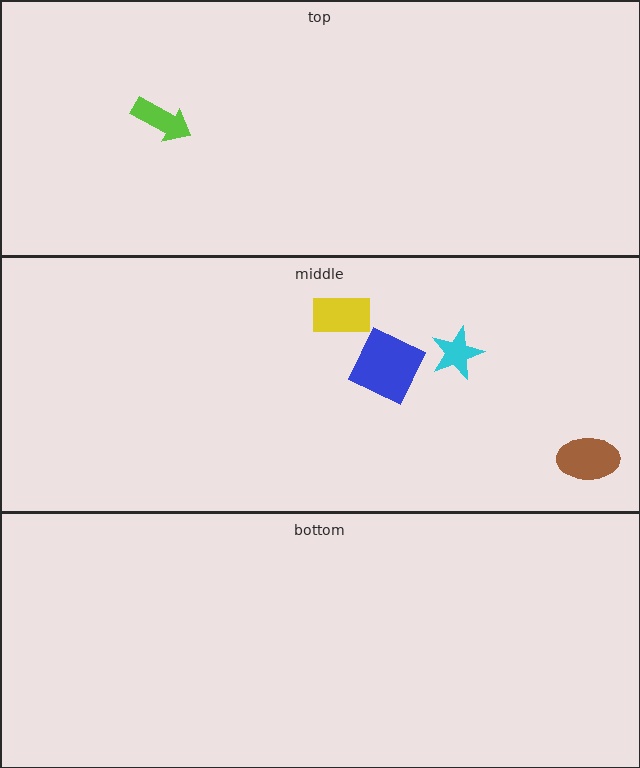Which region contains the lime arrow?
The top region.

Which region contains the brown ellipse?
The middle region.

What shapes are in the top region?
The lime arrow.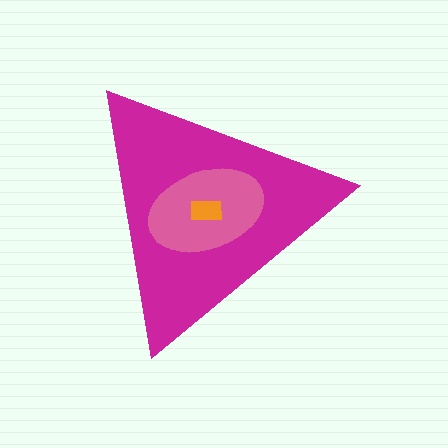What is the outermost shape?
The magenta triangle.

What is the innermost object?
The orange rectangle.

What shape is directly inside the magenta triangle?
The pink ellipse.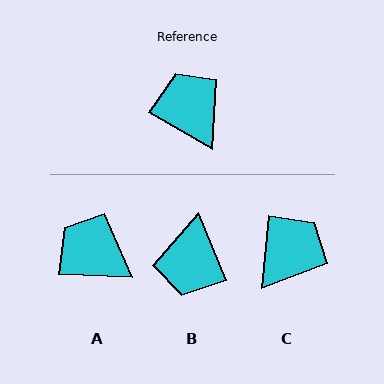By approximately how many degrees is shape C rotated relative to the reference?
Approximately 65 degrees clockwise.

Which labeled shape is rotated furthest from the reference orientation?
B, about 143 degrees away.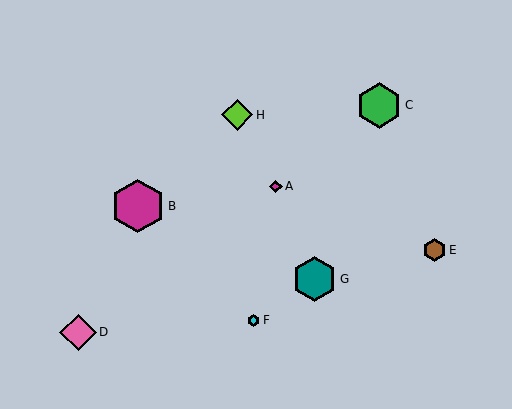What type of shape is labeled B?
Shape B is a magenta hexagon.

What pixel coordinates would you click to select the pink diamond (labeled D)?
Click at (78, 332) to select the pink diamond D.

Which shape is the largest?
The magenta hexagon (labeled B) is the largest.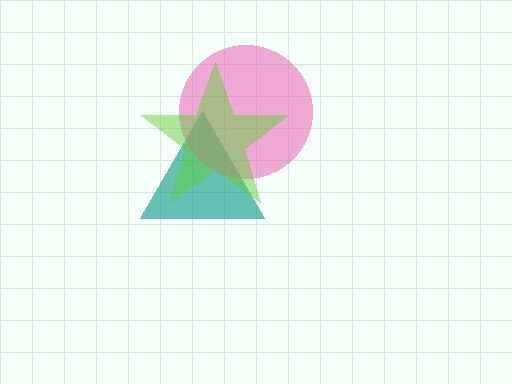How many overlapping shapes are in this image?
There are 3 overlapping shapes in the image.